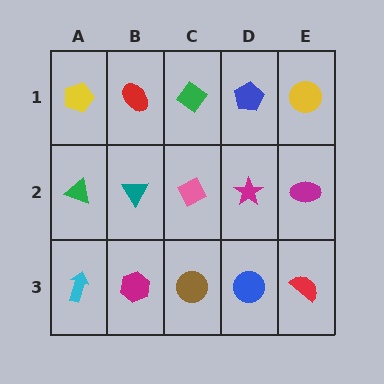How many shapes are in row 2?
5 shapes.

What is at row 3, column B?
A magenta hexagon.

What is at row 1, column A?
A yellow pentagon.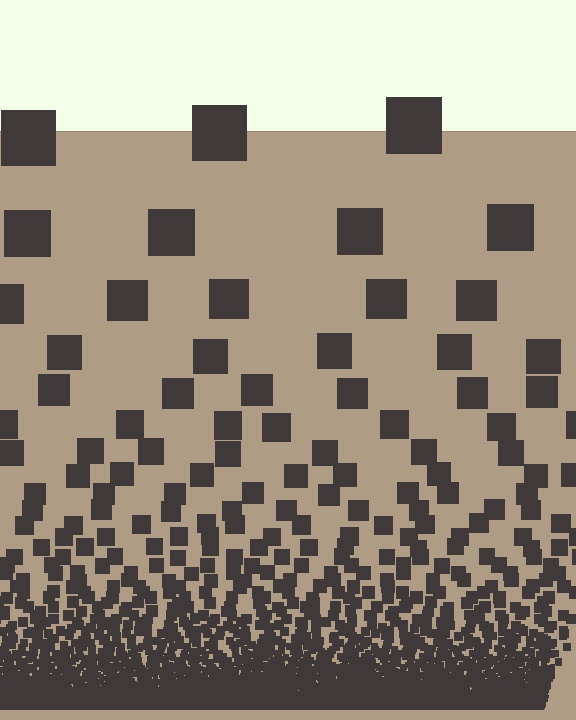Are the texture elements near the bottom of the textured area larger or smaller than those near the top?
Smaller. The gradient is inverted — elements near the bottom are smaller and denser.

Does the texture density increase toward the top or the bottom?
Density increases toward the bottom.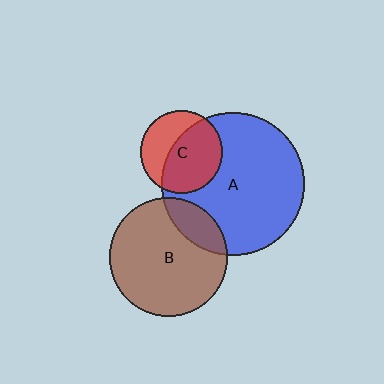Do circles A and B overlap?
Yes.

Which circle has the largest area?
Circle A (blue).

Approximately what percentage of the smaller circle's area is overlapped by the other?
Approximately 20%.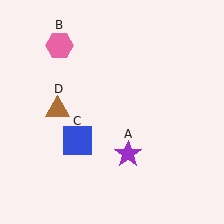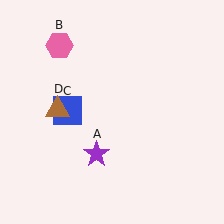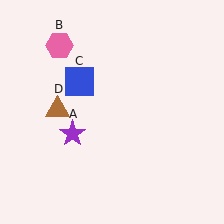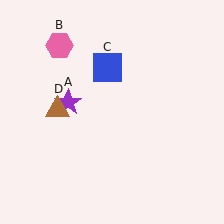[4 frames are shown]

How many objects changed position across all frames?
2 objects changed position: purple star (object A), blue square (object C).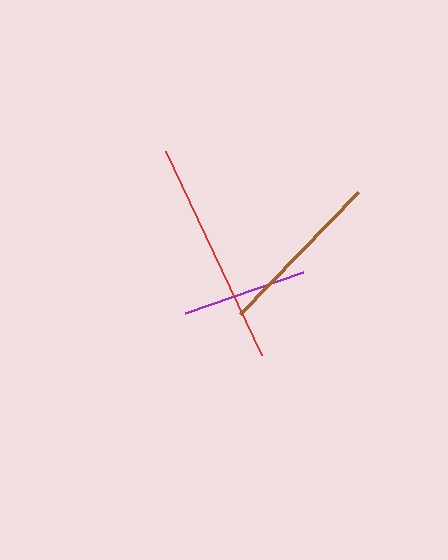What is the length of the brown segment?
The brown segment is approximately 170 pixels long.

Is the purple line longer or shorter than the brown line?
The brown line is longer than the purple line.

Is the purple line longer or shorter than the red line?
The red line is longer than the purple line.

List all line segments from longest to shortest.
From longest to shortest: red, brown, purple.